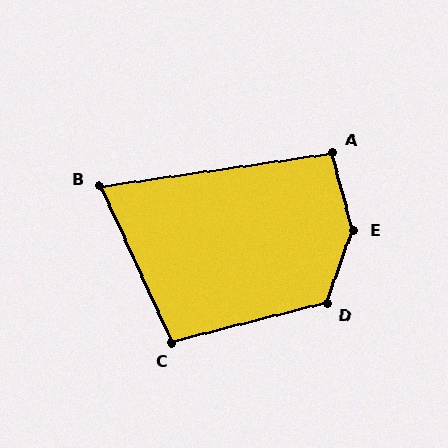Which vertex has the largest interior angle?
E, at approximately 145 degrees.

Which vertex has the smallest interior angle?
B, at approximately 74 degrees.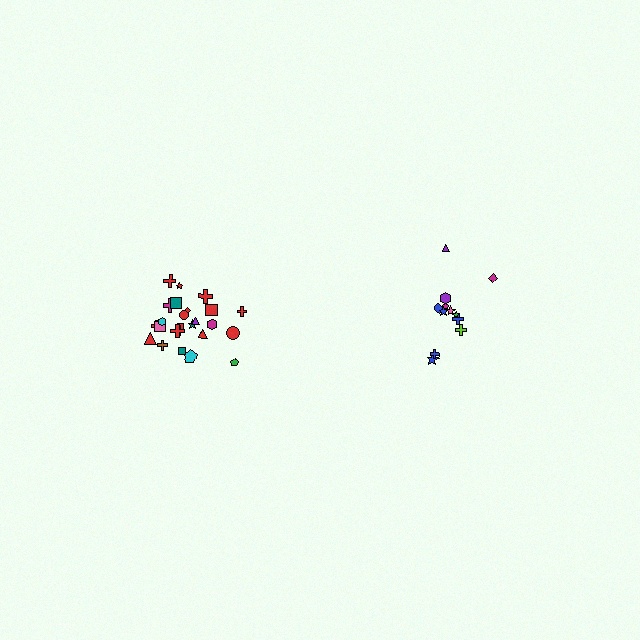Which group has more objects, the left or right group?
The left group.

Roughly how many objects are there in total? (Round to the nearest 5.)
Roughly 35 objects in total.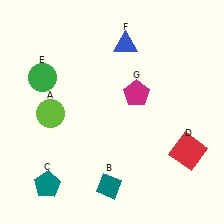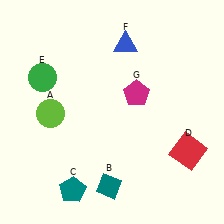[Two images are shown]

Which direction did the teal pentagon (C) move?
The teal pentagon (C) moved right.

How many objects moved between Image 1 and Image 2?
1 object moved between the two images.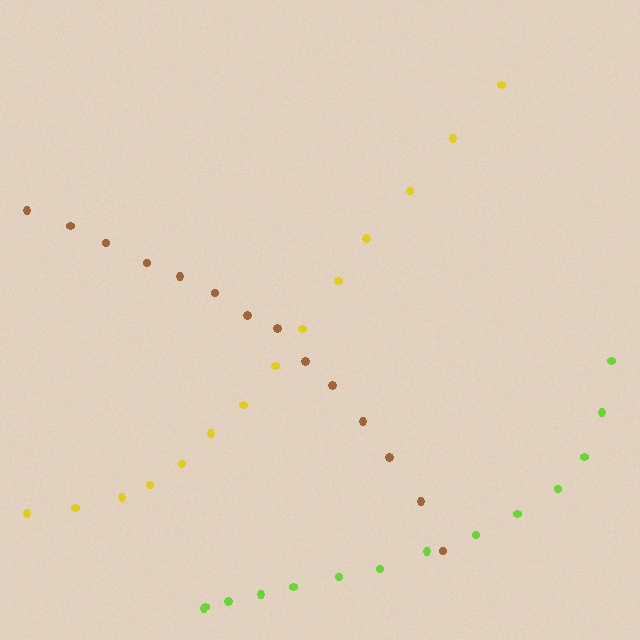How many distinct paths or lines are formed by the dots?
There are 3 distinct paths.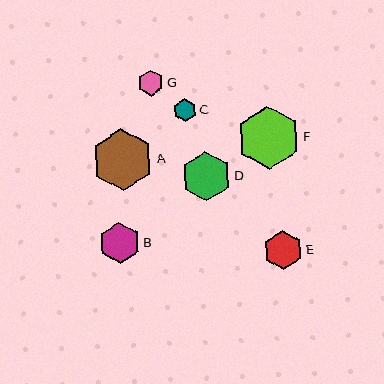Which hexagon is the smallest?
Hexagon C is the smallest with a size of approximately 23 pixels.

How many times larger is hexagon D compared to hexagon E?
Hexagon D is approximately 1.3 times the size of hexagon E.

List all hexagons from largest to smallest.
From largest to smallest: F, A, D, B, E, G, C.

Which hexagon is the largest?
Hexagon F is the largest with a size of approximately 63 pixels.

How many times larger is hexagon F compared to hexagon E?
Hexagon F is approximately 1.6 times the size of hexagon E.